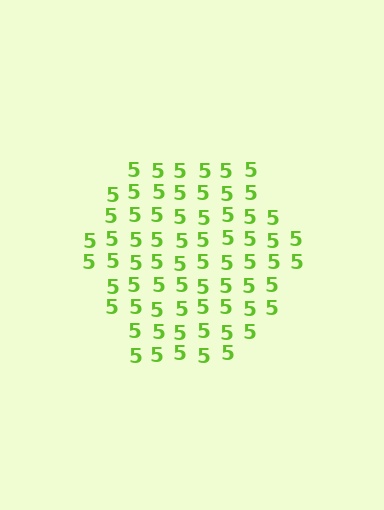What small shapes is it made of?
It is made of small digit 5's.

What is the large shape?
The large shape is a hexagon.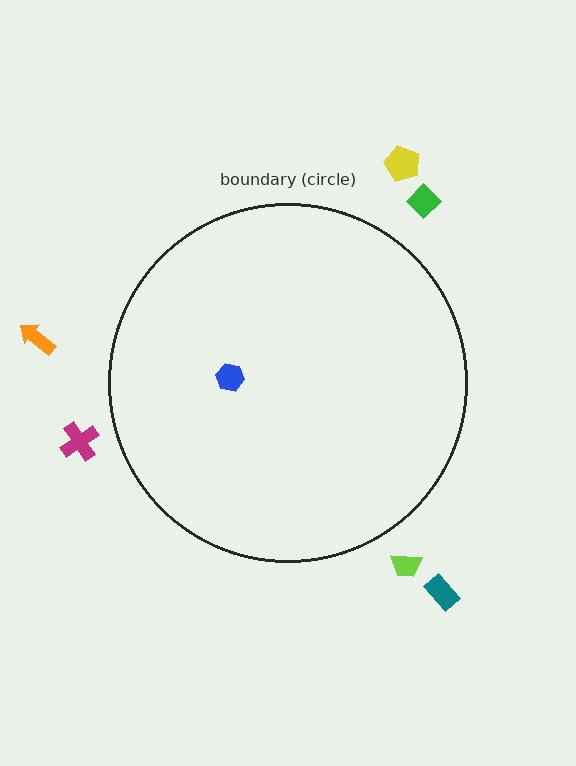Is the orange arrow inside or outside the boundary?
Outside.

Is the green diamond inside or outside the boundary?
Outside.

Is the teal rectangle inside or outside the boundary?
Outside.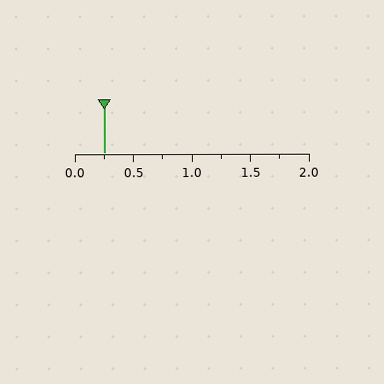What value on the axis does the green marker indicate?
The marker indicates approximately 0.25.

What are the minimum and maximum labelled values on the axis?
The axis runs from 0.0 to 2.0.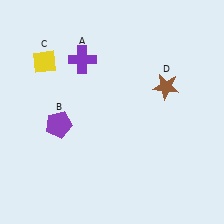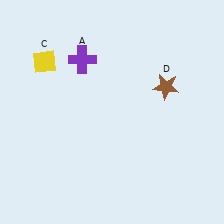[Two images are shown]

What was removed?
The purple pentagon (B) was removed in Image 2.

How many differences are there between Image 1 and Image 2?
There is 1 difference between the two images.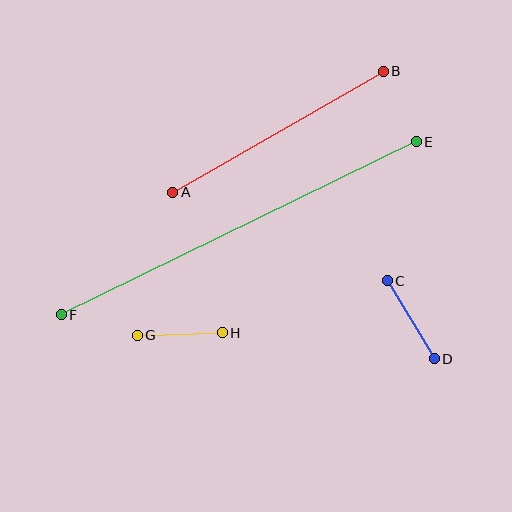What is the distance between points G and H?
The distance is approximately 85 pixels.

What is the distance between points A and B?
The distance is approximately 243 pixels.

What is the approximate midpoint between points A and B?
The midpoint is at approximately (278, 132) pixels.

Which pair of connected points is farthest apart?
Points E and F are farthest apart.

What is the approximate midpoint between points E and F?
The midpoint is at approximately (239, 228) pixels.